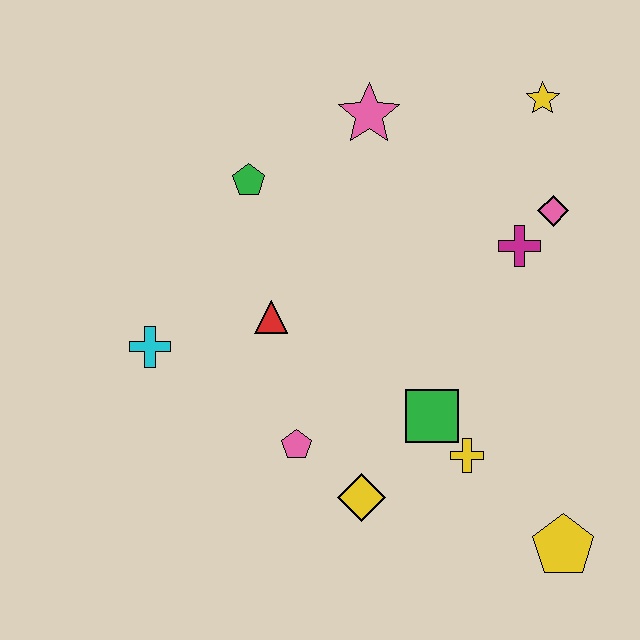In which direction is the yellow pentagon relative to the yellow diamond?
The yellow pentagon is to the right of the yellow diamond.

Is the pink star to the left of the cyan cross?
No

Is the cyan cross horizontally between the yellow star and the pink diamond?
No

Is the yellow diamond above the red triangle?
No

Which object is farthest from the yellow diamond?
The yellow star is farthest from the yellow diamond.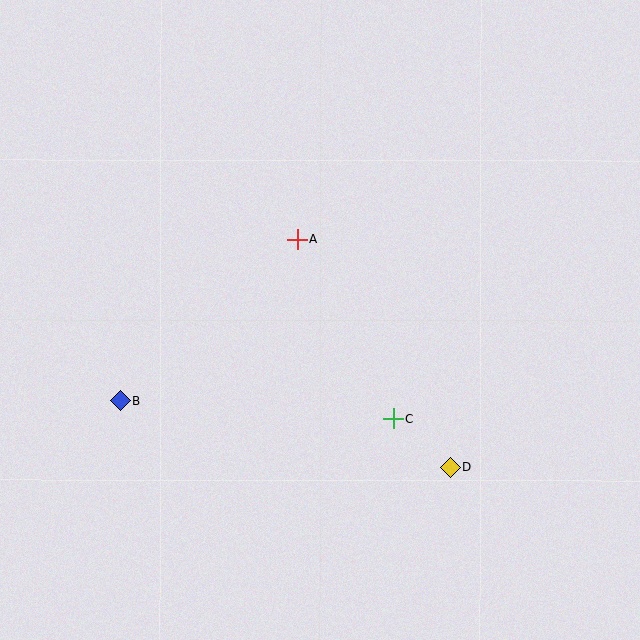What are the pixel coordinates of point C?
Point C is at (393, 419).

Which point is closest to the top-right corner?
Point A is closest to the top-right corner.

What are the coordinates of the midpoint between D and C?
The midpoint between D and C is at (421, 443).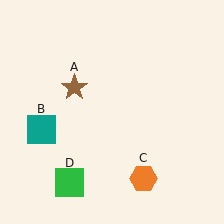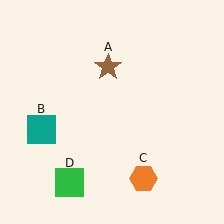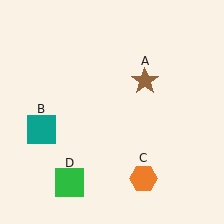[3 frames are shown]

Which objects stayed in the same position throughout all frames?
Teal square (object B) and orange hexagon (object C) and green square (object D) remained stationary.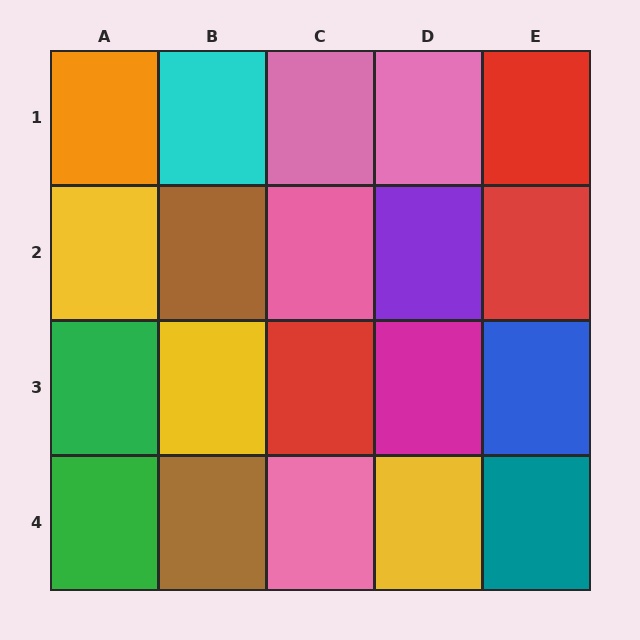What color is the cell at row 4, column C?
Pink.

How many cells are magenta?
1 cell is magenta.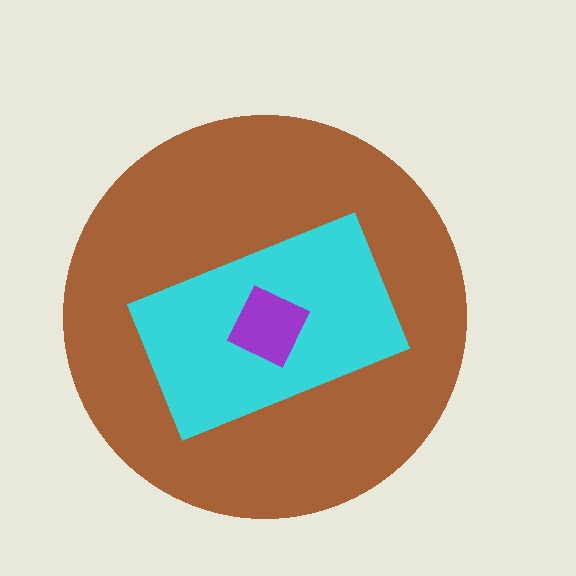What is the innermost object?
The purple square.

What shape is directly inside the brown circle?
The cyan rectangle.